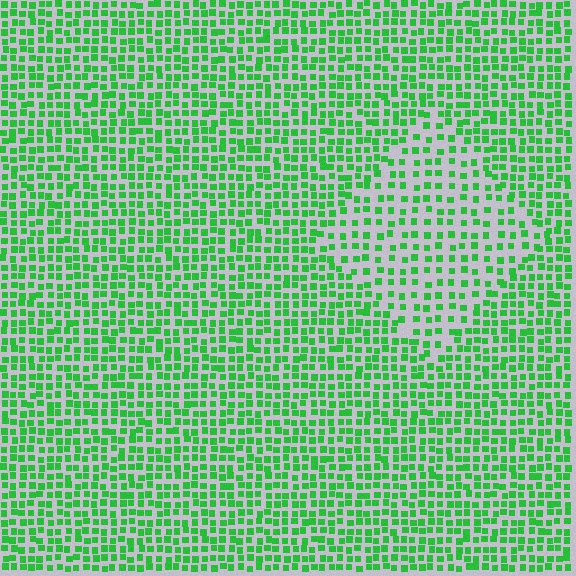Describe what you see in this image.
The image contains small green elements arranged at two different densities. A diamond-shaped region is visible where the elements are less densely packed than the surrounding area.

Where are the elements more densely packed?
The elements are more densely packed outside the diamond boundary.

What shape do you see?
I see a diamond.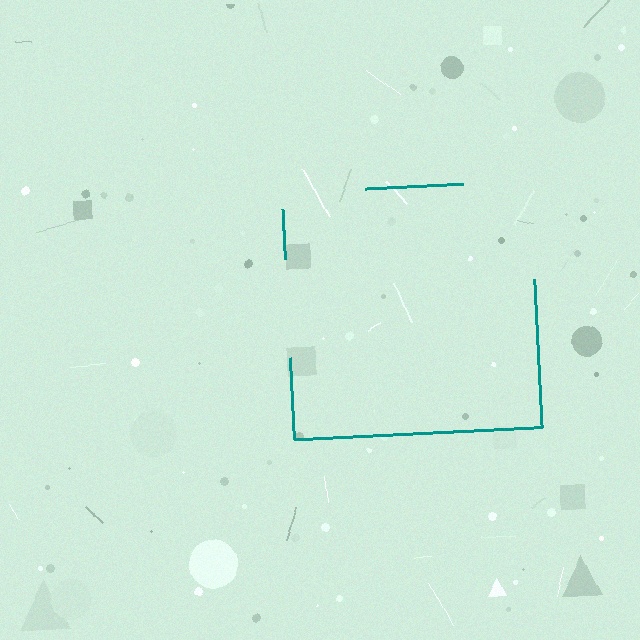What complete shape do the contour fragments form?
The contour fragments form a square.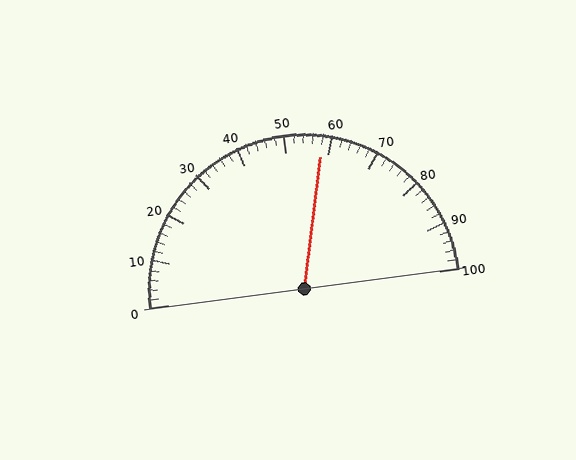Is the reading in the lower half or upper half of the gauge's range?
The reading is in the upper half of the range (0 to 100).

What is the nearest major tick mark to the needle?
The nearest major tick mark is 60.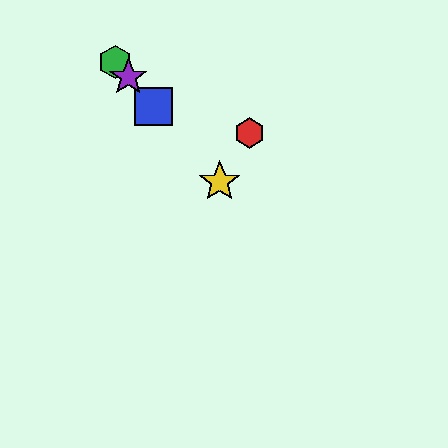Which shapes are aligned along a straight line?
The blue square, the green hexagon, the yellow star, the purple star are aligned along a straight line.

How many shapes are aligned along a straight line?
4 shapes (the blue square, the green hexagon, the yellow star, the purple star) are aligned along a straight line.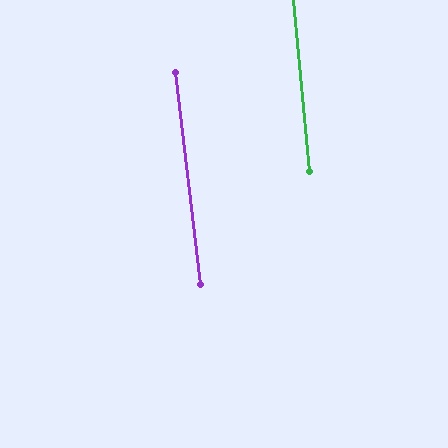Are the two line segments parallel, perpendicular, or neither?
Parallel — their directions differ by only 1.1°.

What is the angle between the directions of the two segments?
Approximately 1 degree.